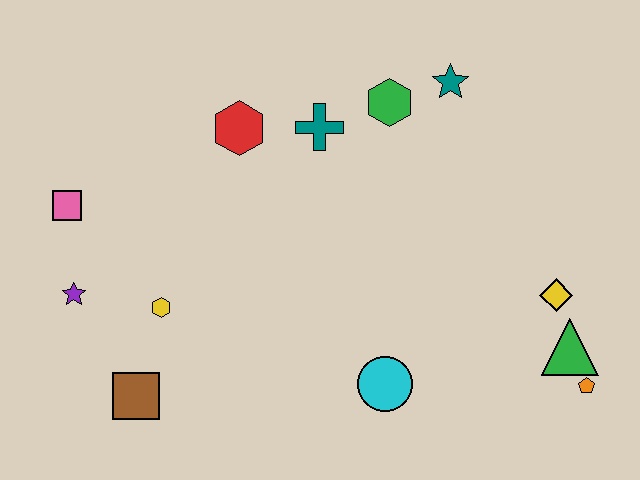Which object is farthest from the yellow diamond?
The pink square is farthest from the yellow diamond.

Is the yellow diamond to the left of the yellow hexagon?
No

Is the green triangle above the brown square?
Yes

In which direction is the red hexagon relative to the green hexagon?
The red hexagon is to the left of the green hexagon.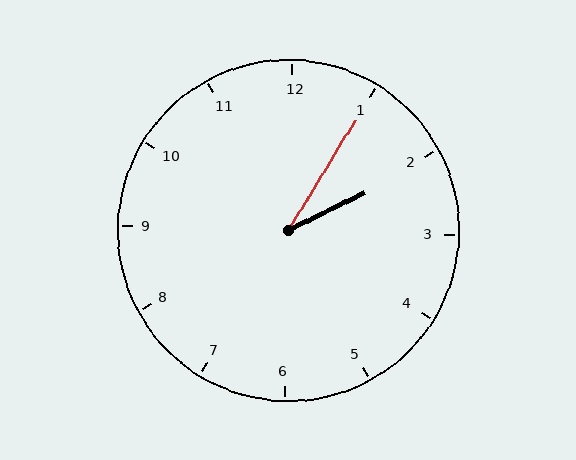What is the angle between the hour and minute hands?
Approximately 32 degrees.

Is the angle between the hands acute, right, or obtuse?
It is acute.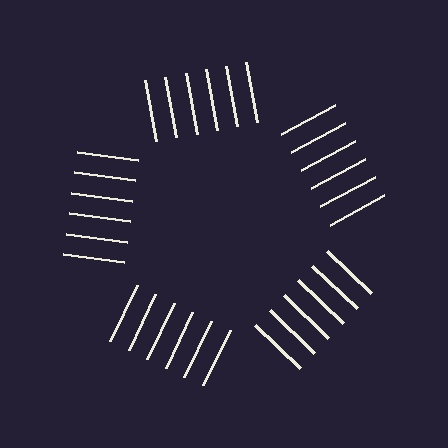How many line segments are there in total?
30 — 6 along each of the 5 edges.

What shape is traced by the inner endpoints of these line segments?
An illusory pentagon — the line segments terminate on its edges but no continuous stroke is drawn.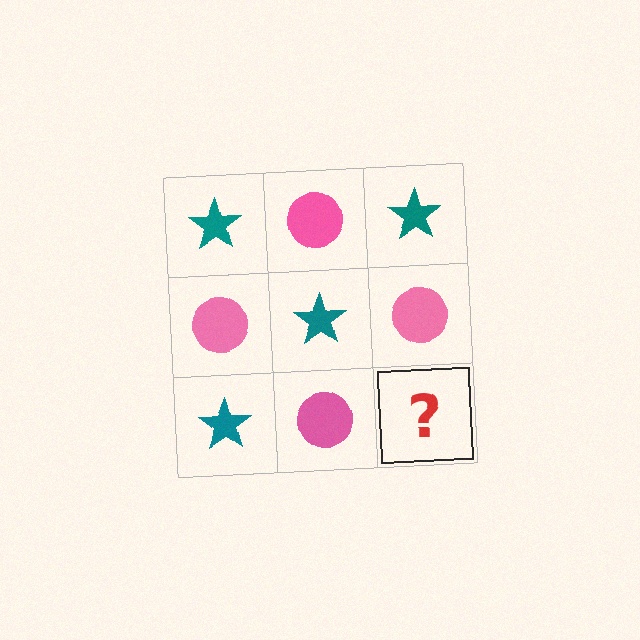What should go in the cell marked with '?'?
The missing cell should contain a teal star.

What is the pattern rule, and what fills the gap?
The rule is that it alternates teal star and pink circle in a checkerboard pattern. The gap should be filled with a teal star.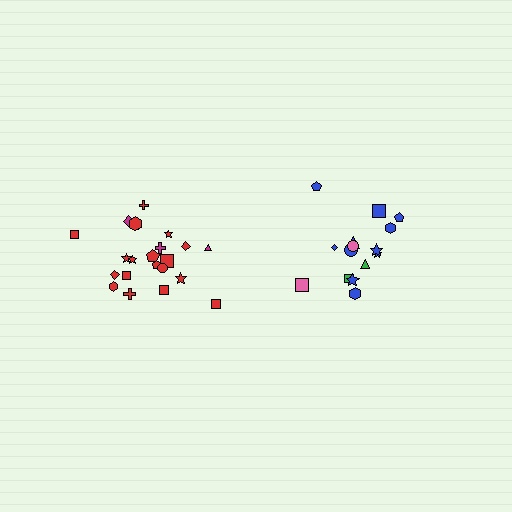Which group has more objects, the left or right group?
The left group.